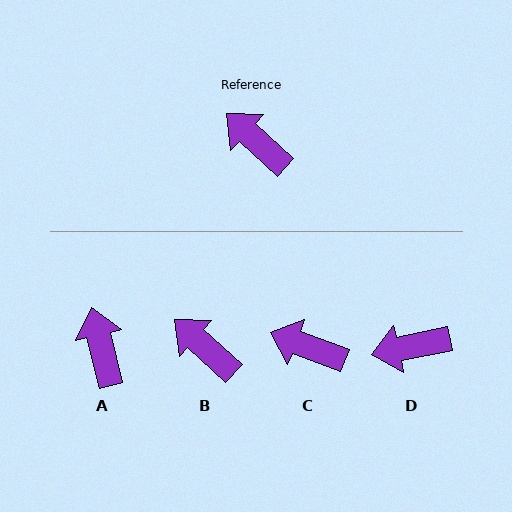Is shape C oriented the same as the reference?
No, it is off by about 22 degrees.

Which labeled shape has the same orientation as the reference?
B.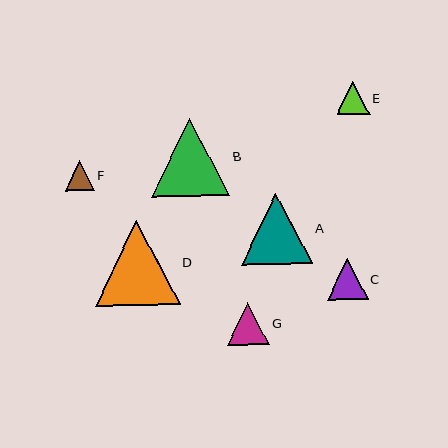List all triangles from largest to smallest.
From largest to smallest: D, B, A, G, C, E, F.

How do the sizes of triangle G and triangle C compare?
Triangle G and triangle C are approximately the same size.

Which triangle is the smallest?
Triangle F is the smallest with a size of approximately 29 pixels.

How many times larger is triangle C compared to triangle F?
Triangle C is approximately 1.4 times the size of triangle F.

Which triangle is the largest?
Triangle D is the largest with a size of approximately 85 pixels.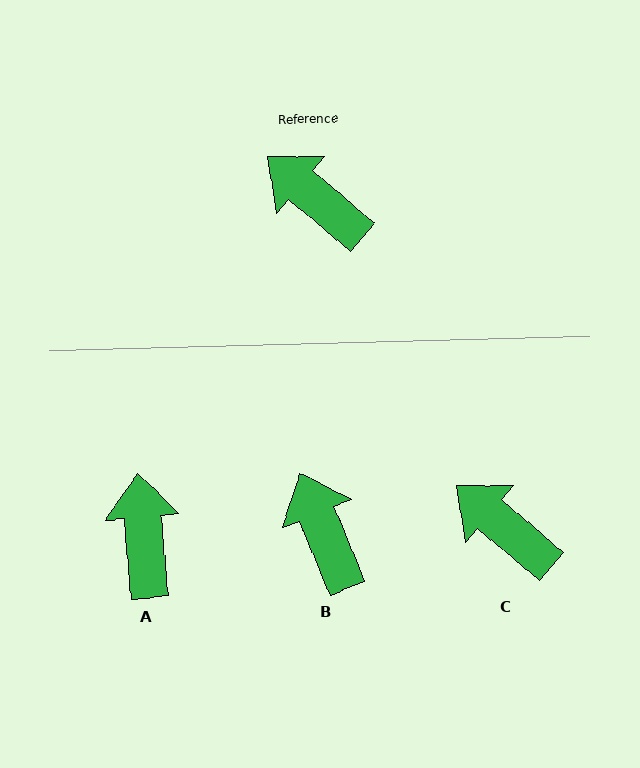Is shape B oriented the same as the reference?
No, it is off by about 28 degrees.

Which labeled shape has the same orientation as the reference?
C.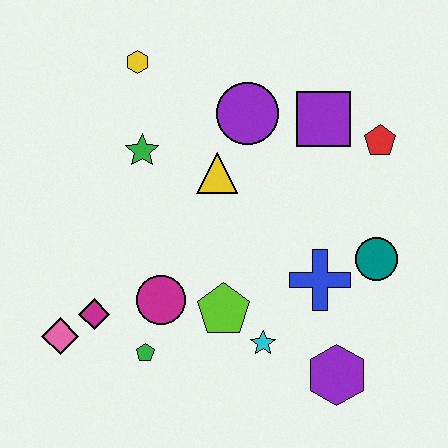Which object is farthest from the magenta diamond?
The red pentagon is farthest from the magenta diamond.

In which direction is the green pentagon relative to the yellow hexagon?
The green pentagon is below the yellow hexagon.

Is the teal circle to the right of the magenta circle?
Yes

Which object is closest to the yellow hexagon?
The green star is closest to the yellow hexagon.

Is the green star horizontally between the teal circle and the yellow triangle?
No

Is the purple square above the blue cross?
Yes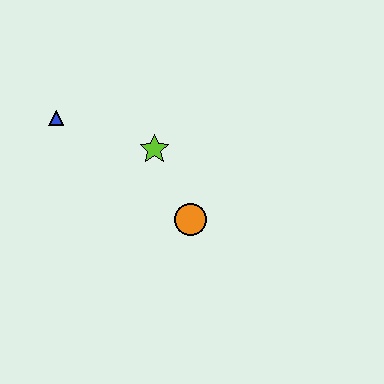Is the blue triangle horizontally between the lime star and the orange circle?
No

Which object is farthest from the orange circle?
The blue triangle is farthest from the orange circle.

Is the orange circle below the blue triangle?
Yes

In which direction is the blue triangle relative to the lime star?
The blue triangle is to the left of the lime star.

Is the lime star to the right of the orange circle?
No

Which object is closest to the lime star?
The orange circle is closest to the lime star.